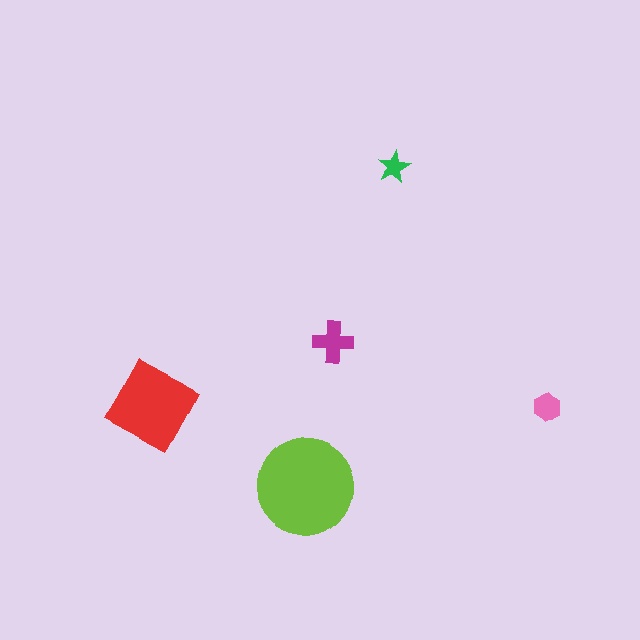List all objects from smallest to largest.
The green star, the pink hexagon, the magenta cross, the red square, the lime circle.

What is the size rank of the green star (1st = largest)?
5th.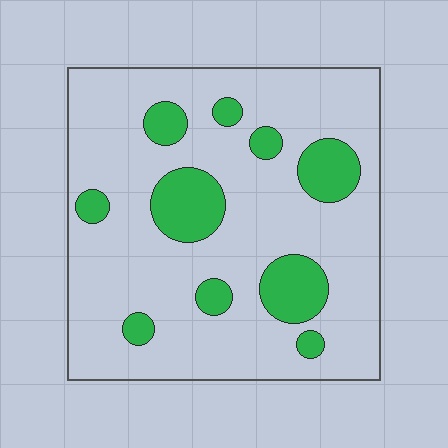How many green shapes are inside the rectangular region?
10.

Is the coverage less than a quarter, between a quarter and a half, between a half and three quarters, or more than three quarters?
Less than a quarter.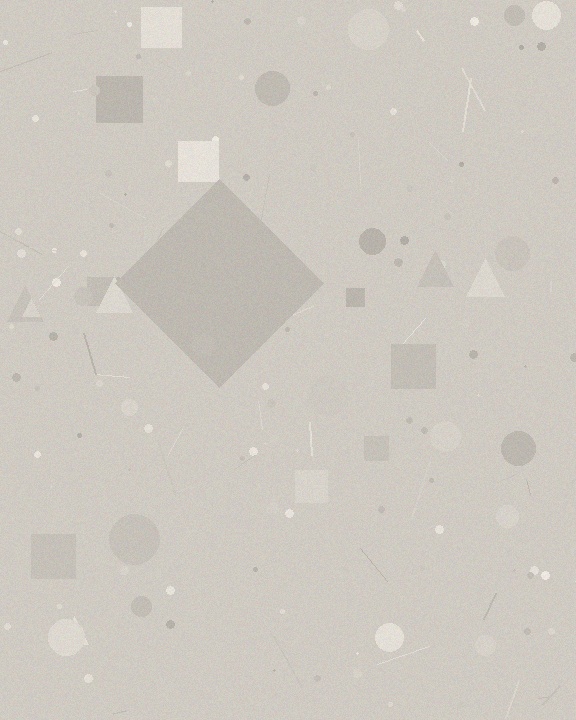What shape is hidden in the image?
A diamond is hidden in the image.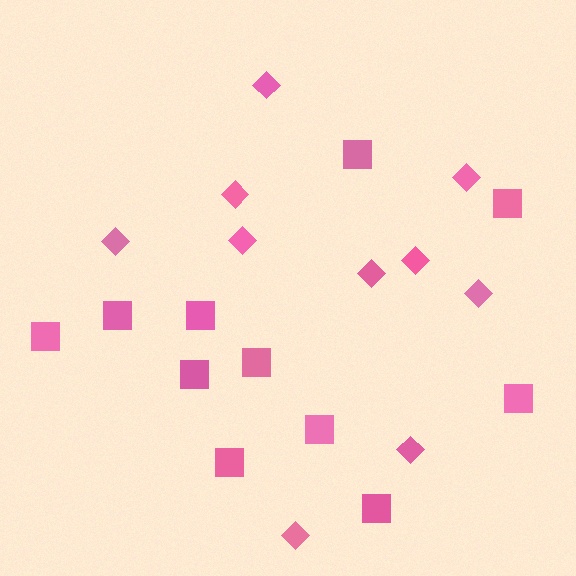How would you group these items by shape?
There are 2 groups: one group of squares (11) and one group of diamonds (10).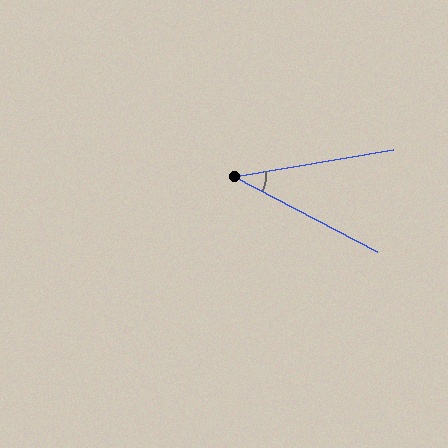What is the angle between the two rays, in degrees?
Approximately 37 degrees.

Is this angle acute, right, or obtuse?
It is acute.